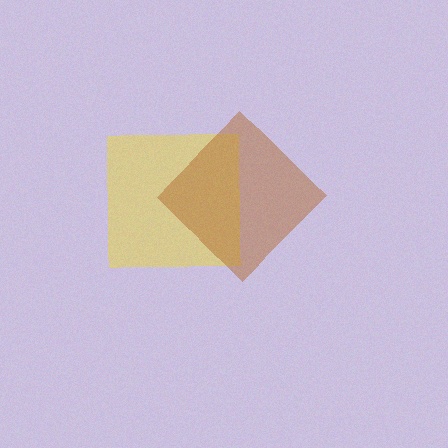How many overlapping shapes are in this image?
There are 2 overlapping shapes in the image.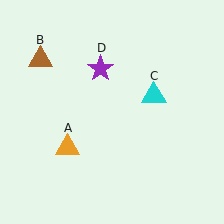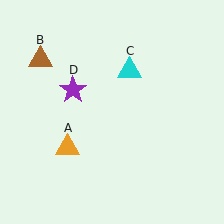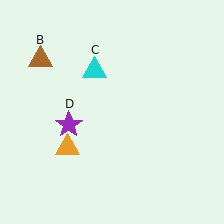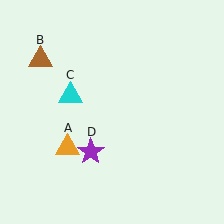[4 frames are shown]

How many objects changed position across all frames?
2 objects changed position: cyan triangle (object C), purple star (object D).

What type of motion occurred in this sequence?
The cyan triangle (object C), purple star (object D) rotated counterclockwise around the center of the scene.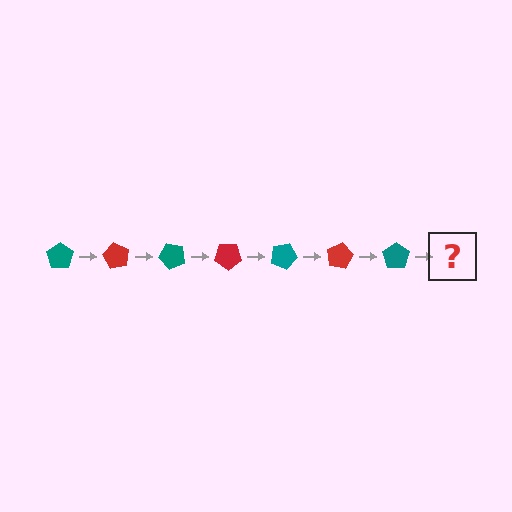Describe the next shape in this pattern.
It should be a red pentagon, rotated 420 degrees from the start.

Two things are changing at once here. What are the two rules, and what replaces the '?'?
The two rules are that it rotates 60 degrees each step and the color cycles through teal and red. The '?' should be a red pentagon, rotated 420 degrees from the start.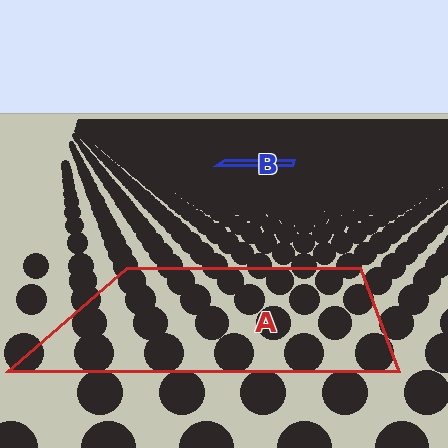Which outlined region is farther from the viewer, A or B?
Region B is farther from the viewer — the texture elements inside it appear smaller and more densely packed.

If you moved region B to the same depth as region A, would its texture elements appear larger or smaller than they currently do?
They would appear larger. At a closer depth, the same texture elements are projected at a bigger on-screen size.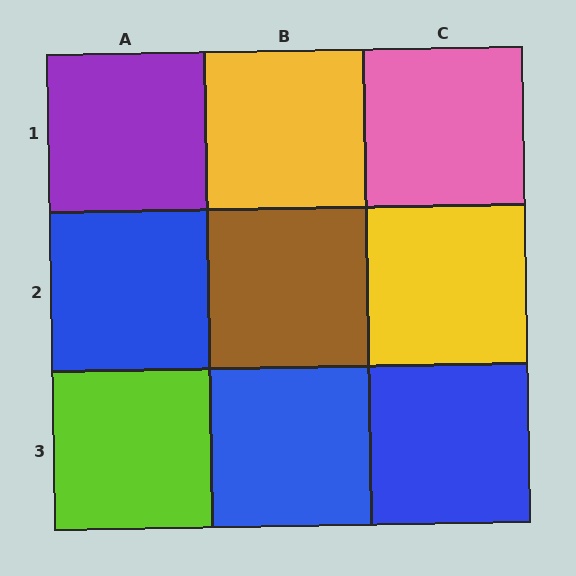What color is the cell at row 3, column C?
Blue.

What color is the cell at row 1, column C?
Pink.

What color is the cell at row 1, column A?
Purple.